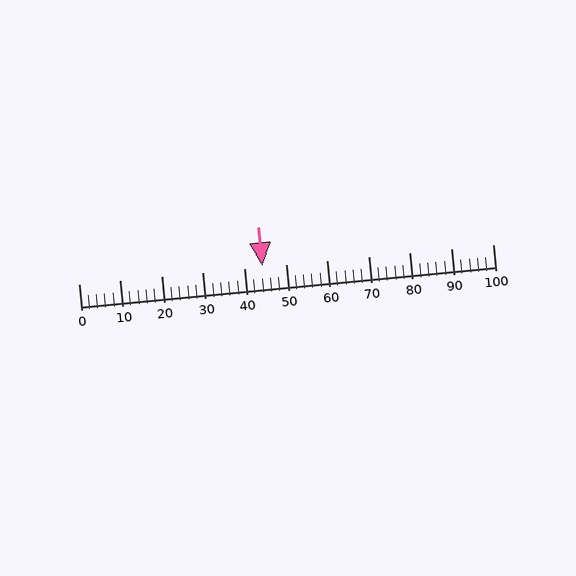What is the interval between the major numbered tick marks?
The major tick marks are spaced 10 units apart.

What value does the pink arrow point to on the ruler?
The pink arrow points to approximately 44.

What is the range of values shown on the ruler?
The ruler shows values from 0 to 100.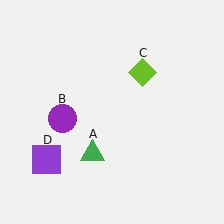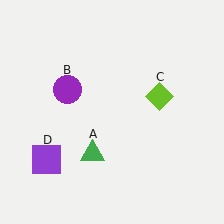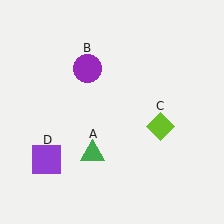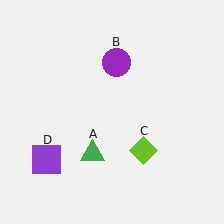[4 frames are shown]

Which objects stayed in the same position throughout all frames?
Green triangle (object A) and purple square (object D) remained stationary.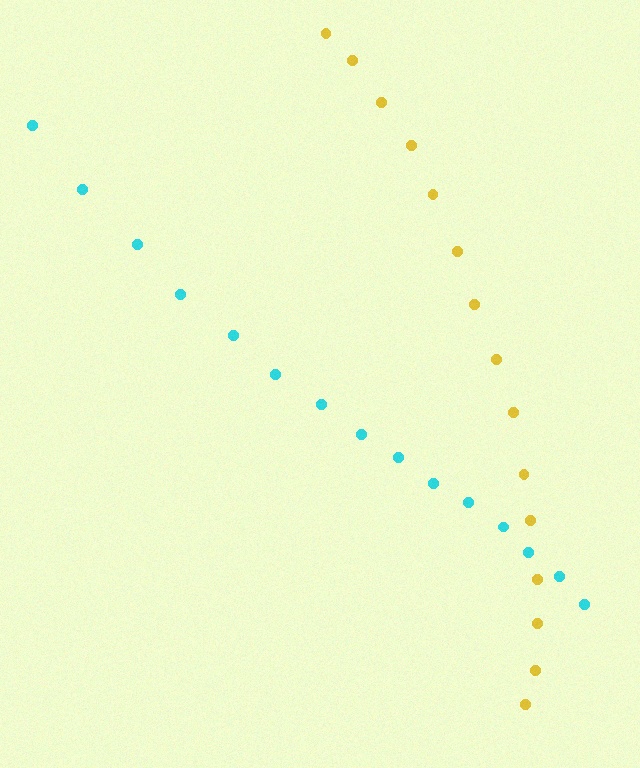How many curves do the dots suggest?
There are 2 distinct paths.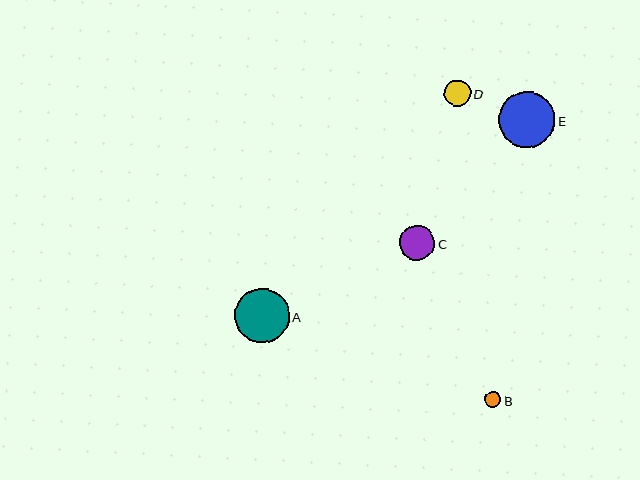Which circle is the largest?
Circle E is the largest with a size of approximately 57 pixels.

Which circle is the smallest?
Circle B is the smallest with a size of approximately 16 pixels.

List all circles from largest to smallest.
From largest to smallest: E, A, C, D, B.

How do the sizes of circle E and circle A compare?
Circle E and circle A are approximately the same size.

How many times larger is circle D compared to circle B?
Circle D is approximately 1.7 times the size of circle B.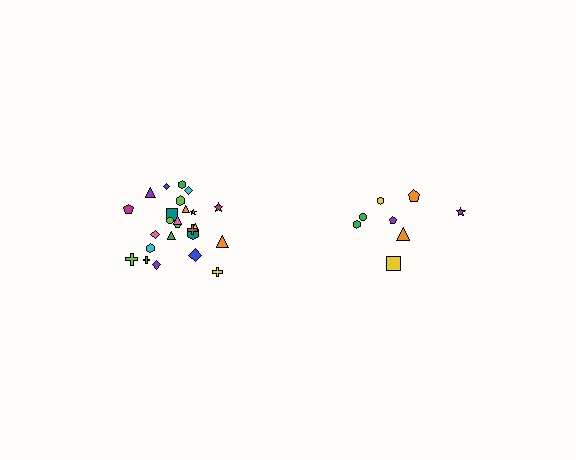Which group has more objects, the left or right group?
The left group.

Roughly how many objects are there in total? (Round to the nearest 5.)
Roughly 35 objects in total.